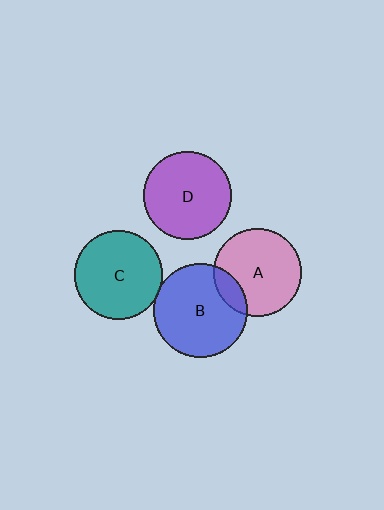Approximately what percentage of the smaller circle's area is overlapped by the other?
Approximately 5%.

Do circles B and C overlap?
Yes.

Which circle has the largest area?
Circle B (blue).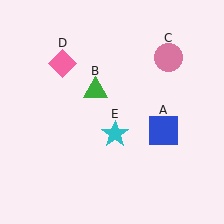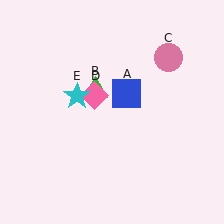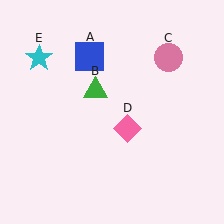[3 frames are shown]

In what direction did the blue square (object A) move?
The blue square (object A) moved up and to the left.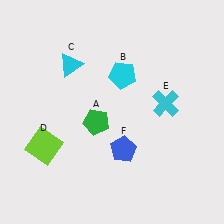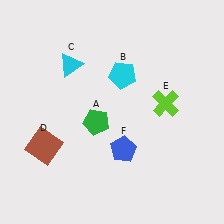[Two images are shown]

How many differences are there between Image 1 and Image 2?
There are 2 differences between the two images.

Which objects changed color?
D changed from lime to brown. E changed from cyan to lime.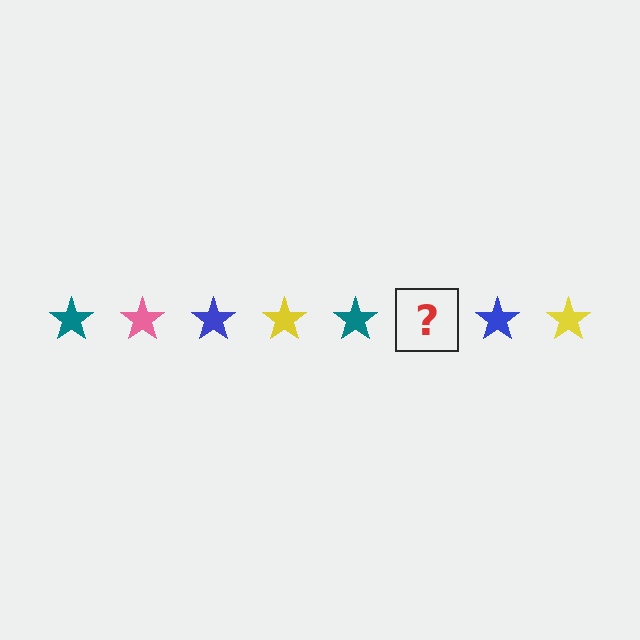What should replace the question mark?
The question mark should be replaced with a pink star.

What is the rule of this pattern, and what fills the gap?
The rule is that the pattern cycles through teal, pink, blue, yellow stars. The gap should be filled with a pink star.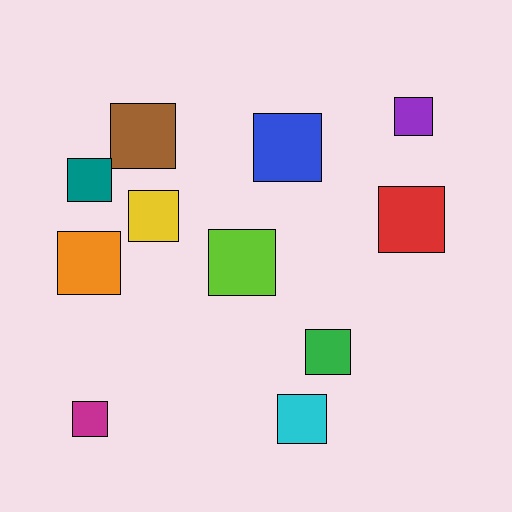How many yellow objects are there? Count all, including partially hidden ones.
There is 1 yellow object.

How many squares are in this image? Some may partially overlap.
There are 11 squares.